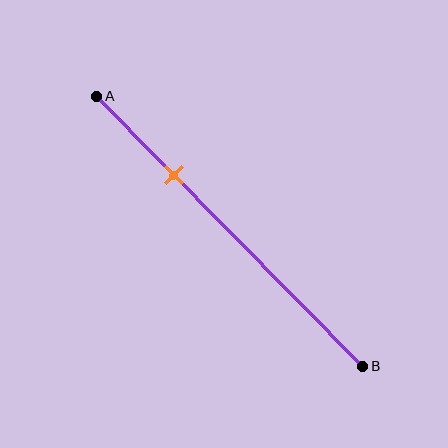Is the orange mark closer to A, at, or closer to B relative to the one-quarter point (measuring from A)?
The orange mark is closer to point B than the one-quarter point of segment AB.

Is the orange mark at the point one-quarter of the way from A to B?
No, the mark is at about 30% from A, not at the 25% one-quarter point.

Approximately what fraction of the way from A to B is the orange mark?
The orange mark is approximately 30% of the way from A to B.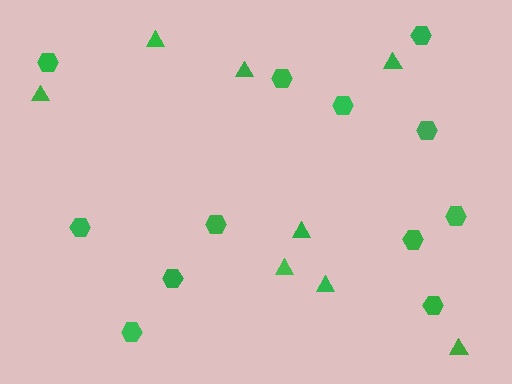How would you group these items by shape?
There are 2 groups: one group of triangles (8) and one group of hexagons (12).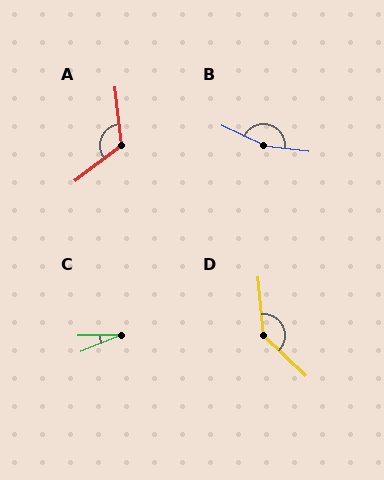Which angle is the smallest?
C, at approximately 21 degrees.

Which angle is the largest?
B, at approximately 162 degrees.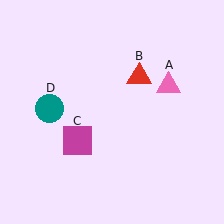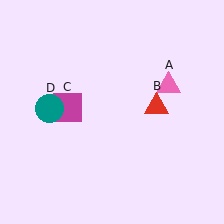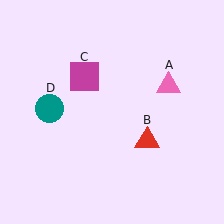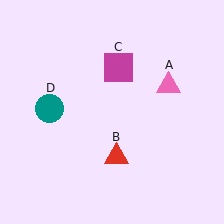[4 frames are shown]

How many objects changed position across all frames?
2 objects changed position: red triangle (object B), magenta square (object C).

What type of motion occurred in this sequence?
The red triangle (object B), magenta square (object C) rotated clockwise around the center of the scene.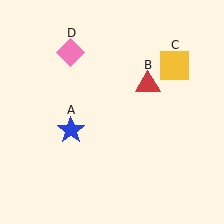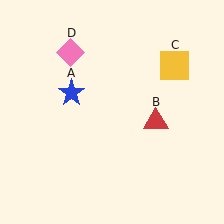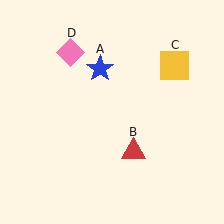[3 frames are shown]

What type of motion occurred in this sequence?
The blue star (object A), red triangle (object B) rotated clockwise around the center of the scene.